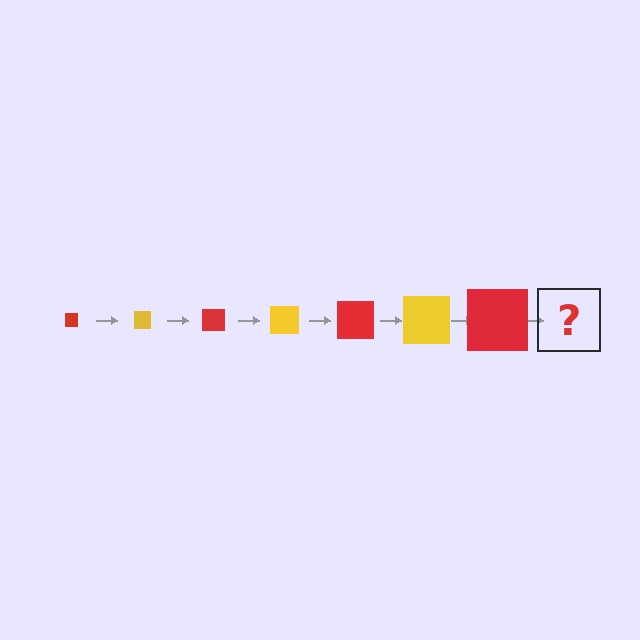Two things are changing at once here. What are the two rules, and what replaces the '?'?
The two rules are that the square grows larger each step and the color cycles through red and yellow. The '?' should be a yellow square, larger than the previous one.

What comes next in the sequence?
The next element should be a yellow square, larger than the previous one.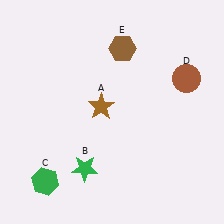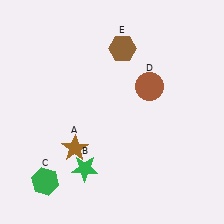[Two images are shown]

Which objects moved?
The objects that moved are: the brown star (A), the brown circle (D).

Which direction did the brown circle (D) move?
The brown circle (D) moved left.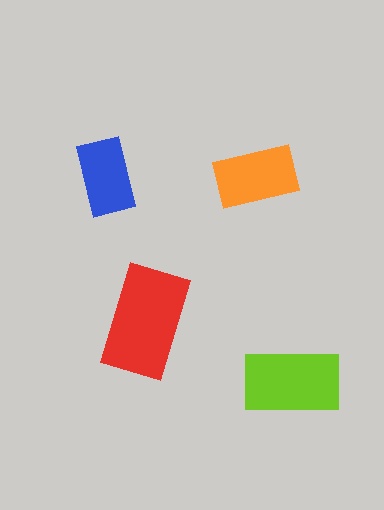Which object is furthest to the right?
The lime rectangle is rightmost.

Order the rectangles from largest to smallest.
the red one, the lime one, the orange one, the blue one.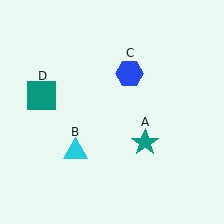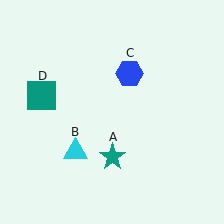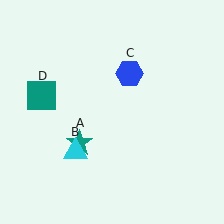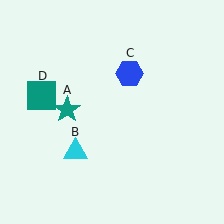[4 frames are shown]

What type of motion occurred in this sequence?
The teal star (object A) rotated clockwise around the center of the scene.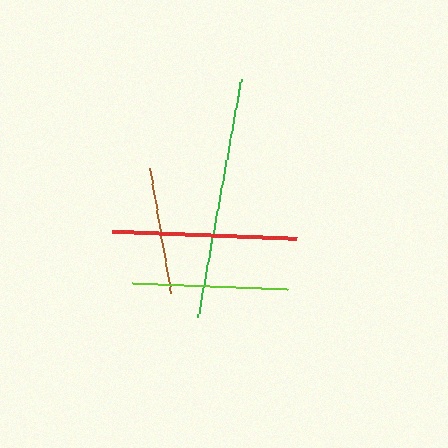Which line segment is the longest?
The green line is the longest at approximately 242 pixels.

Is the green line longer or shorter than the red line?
The green line is longer than the red line.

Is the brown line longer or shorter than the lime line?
The lime line is longer than the brown line.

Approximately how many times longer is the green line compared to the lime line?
The green line is approximately 1.5 times the length of the lime line.